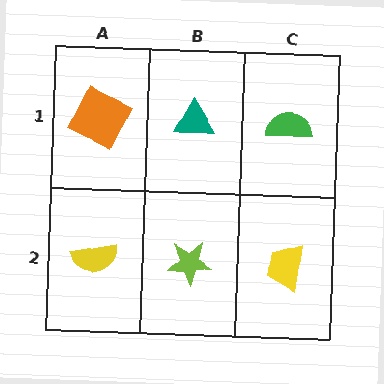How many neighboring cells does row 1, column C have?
2.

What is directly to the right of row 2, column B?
A yellow trapezoid.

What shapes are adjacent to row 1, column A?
A yellow semicircle (row 2, column A), a teal triangle (row 1, column B).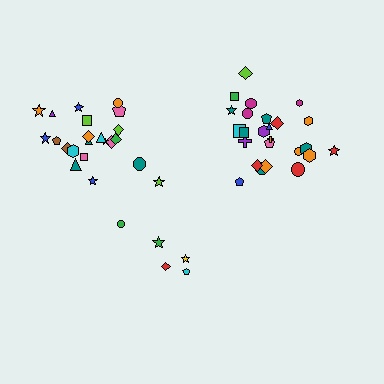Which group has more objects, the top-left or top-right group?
The top-right group.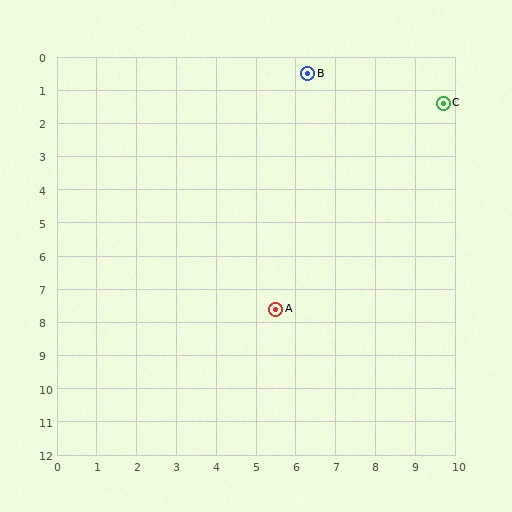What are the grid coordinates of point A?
Point A is at approximately (5.5, 7.6).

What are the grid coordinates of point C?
Point C is at approximately (9.7, 1.4).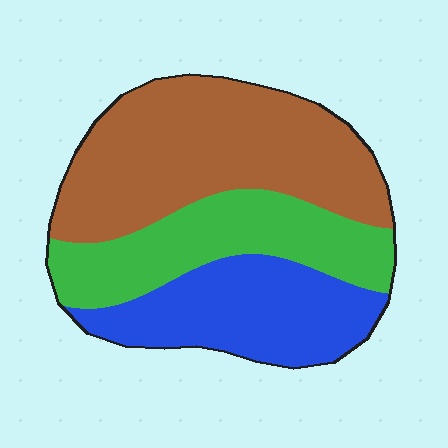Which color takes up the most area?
Brown, at roughly 45%.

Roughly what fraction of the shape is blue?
Blue covers 27% of the shape.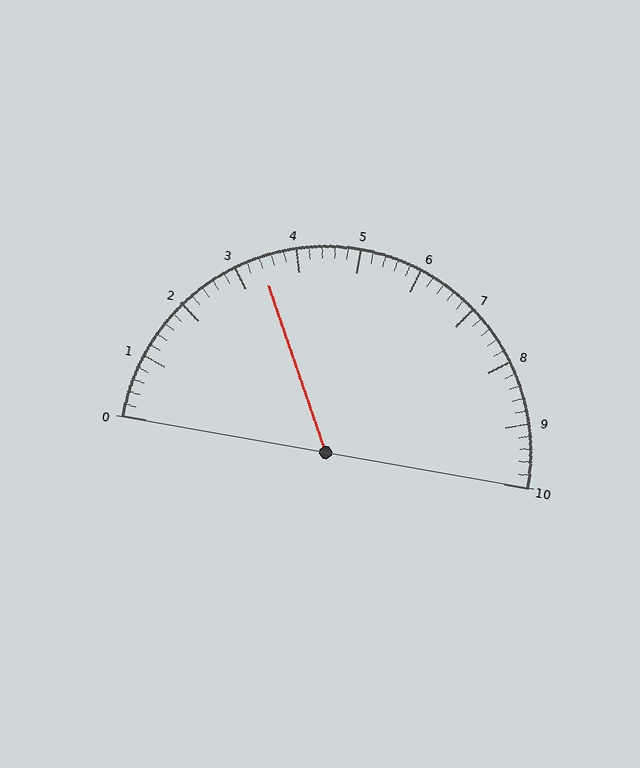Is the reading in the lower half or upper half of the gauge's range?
The reading is in the lower half of the range (0 to 10).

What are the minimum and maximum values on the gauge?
The gauge ranges from 0 to 10.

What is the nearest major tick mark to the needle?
The nearest major tick mark is 3.